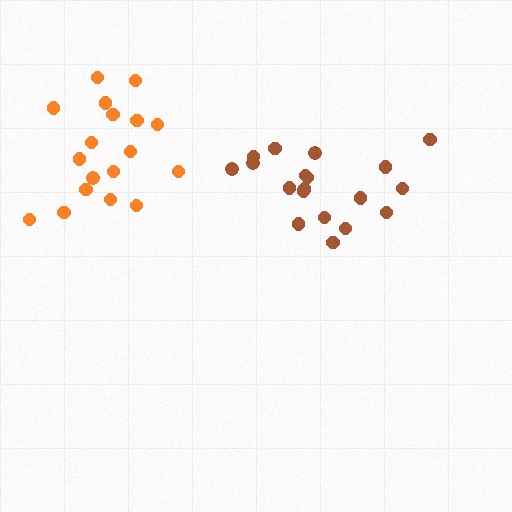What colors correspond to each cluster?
The clusters are colored: orange, brown.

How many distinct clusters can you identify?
There are 2 distinct clusters.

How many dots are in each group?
Group 1: 18 dots, Group 2: 19 dots (37 total).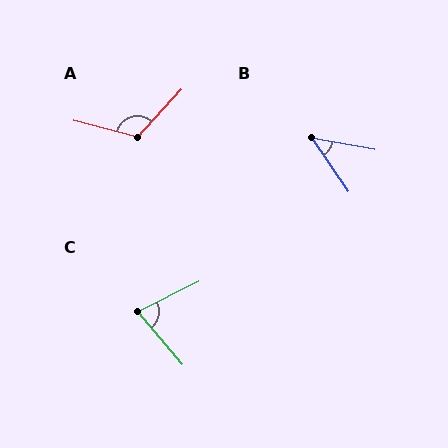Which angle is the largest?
A, at approximately 118 degrees.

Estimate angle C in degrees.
Approximately 76 degrees.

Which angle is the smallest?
B, at approximately 45 degrees.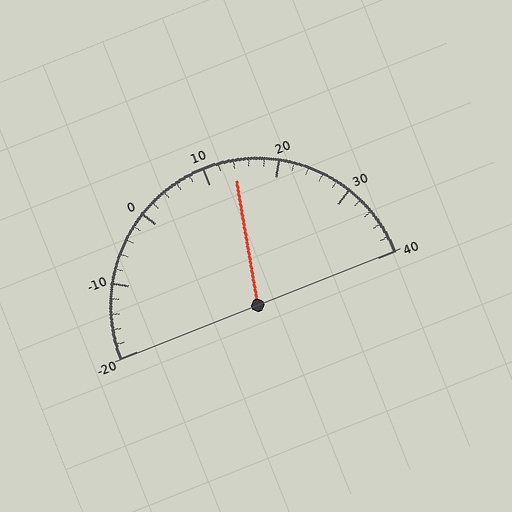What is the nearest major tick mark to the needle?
The nearest major tick mark is 10.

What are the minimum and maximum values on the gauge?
The gauge ranges from -20 to 40.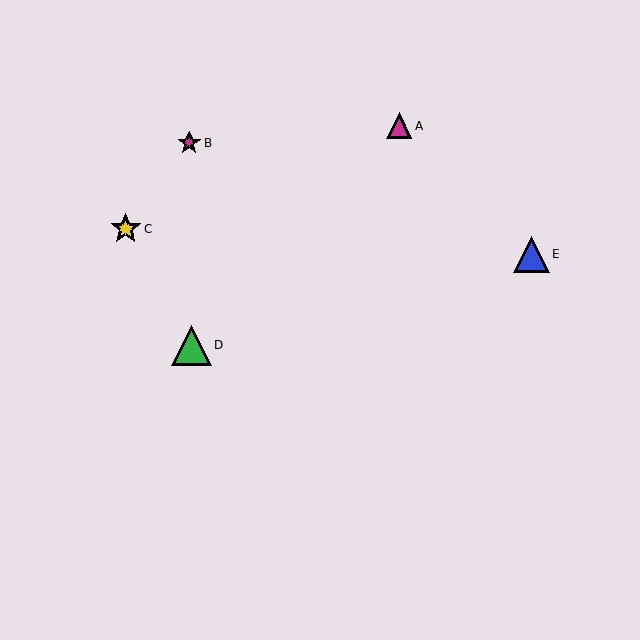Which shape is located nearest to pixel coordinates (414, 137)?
The magenta triangle (labeled A) at (399, 126) is nearest to that location.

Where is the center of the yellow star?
The center of the yellow star is at (126, 229).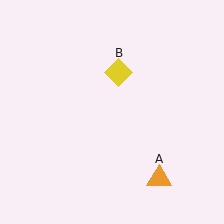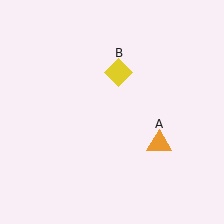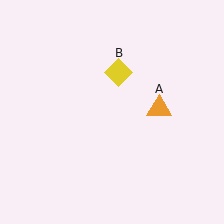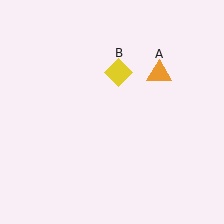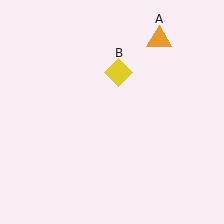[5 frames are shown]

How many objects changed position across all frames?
1 object changed position: orange triangle (object A).